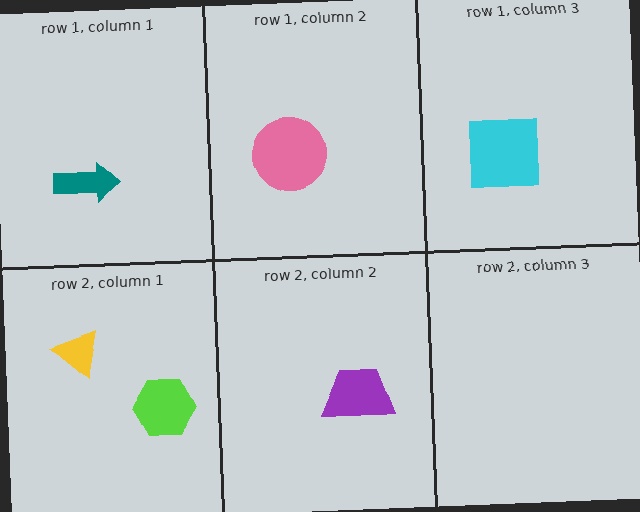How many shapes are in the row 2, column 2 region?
1.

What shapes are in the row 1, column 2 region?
The pink circle.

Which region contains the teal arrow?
The row 1, column 1 region.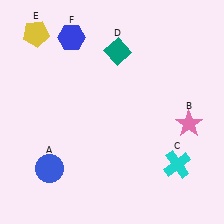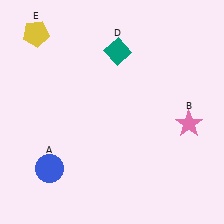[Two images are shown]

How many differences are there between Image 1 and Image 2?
There are 2 differences between the two images.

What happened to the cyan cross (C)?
The cyan cross (C) was removed in Image 2. It was in the bottom-right area of Image 1.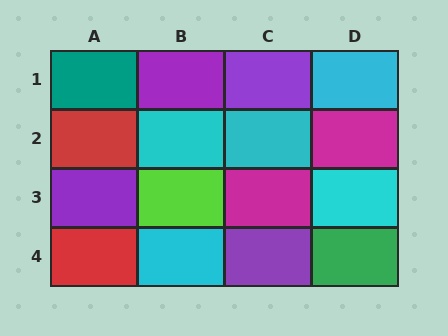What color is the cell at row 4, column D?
Green.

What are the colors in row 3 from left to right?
Purple, lime, magenta, cyan.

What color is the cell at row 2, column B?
Cyan.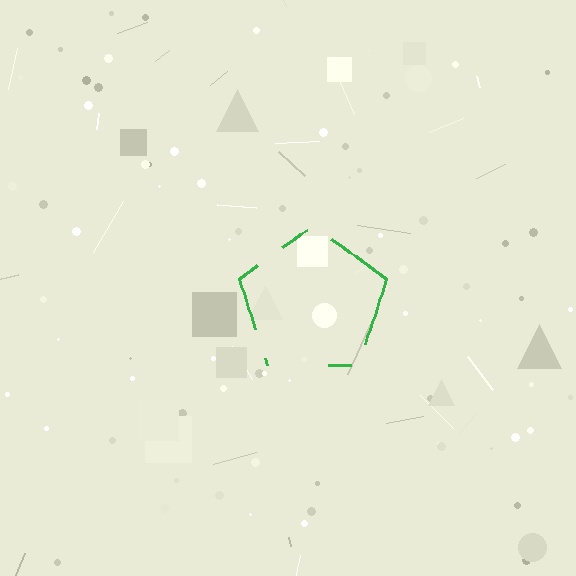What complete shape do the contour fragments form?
The contour fragments form a pentagon.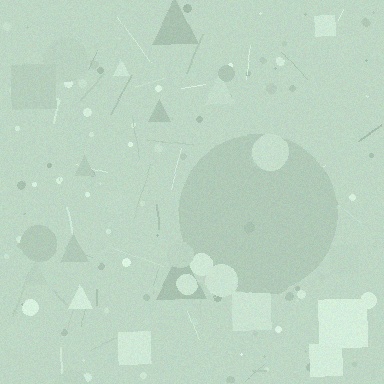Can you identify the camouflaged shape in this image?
The camouflaged shape is a circle.